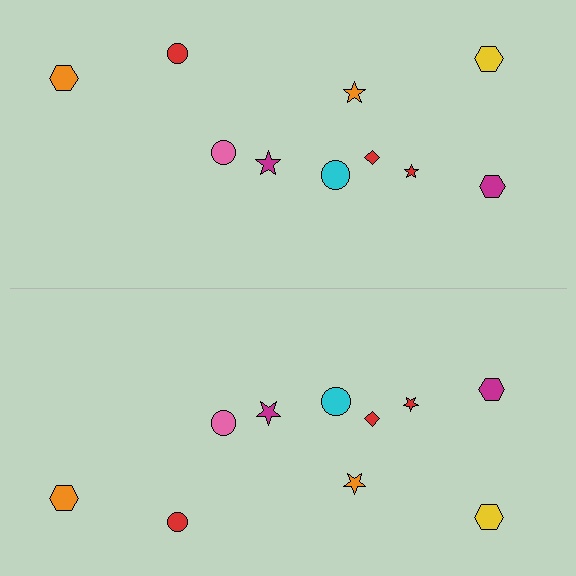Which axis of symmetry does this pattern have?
The pattern has a horizontal axis of symmetry running through the center of the image.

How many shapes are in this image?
There are 20 shapes in this image.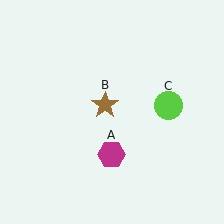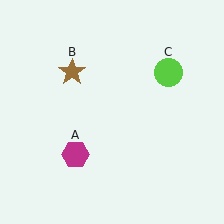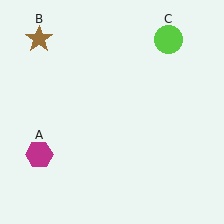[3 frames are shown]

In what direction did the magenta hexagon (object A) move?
The magenta hexagon (object A) moved left.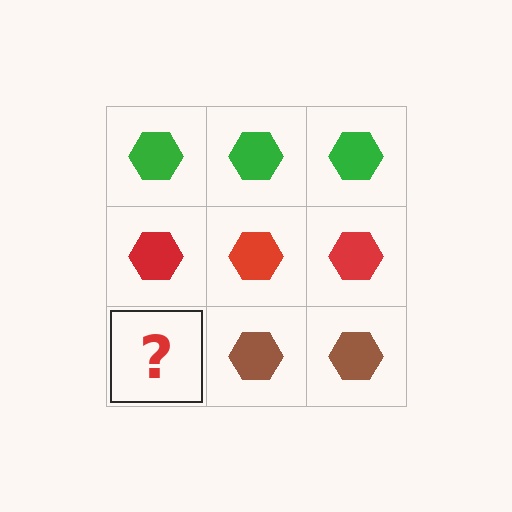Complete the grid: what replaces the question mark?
The question mark should be replaced with a brown hexagon.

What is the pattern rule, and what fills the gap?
The rule is that each row has a consistent color. The gap should be filled with a brown hexagon.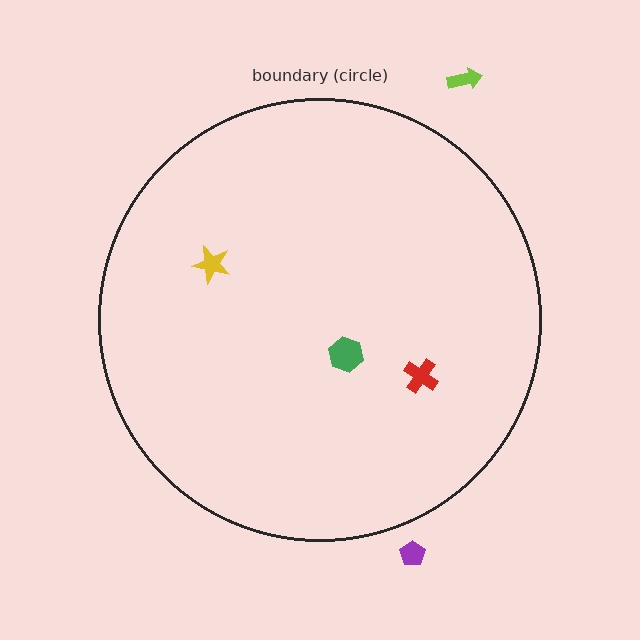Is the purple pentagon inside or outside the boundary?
Outside.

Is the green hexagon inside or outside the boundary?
Inside.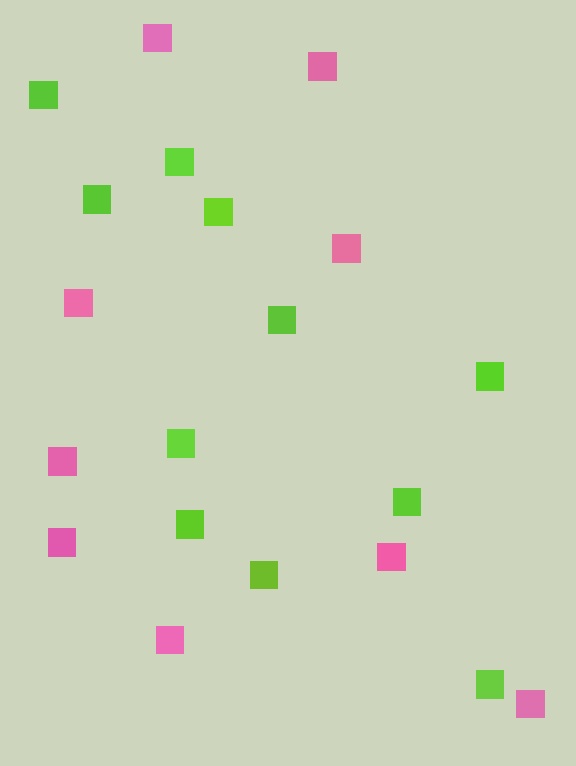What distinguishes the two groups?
There are 2 groups: one group of lime squares (11) and one group of pink squares (9).